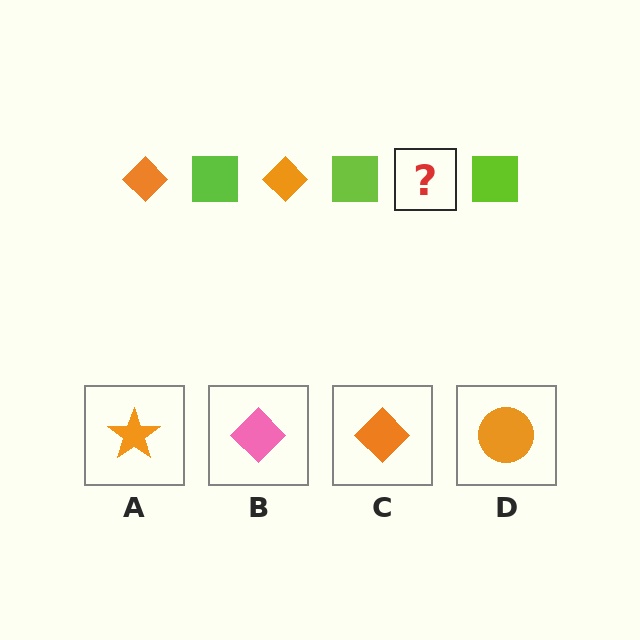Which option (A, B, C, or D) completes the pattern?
C.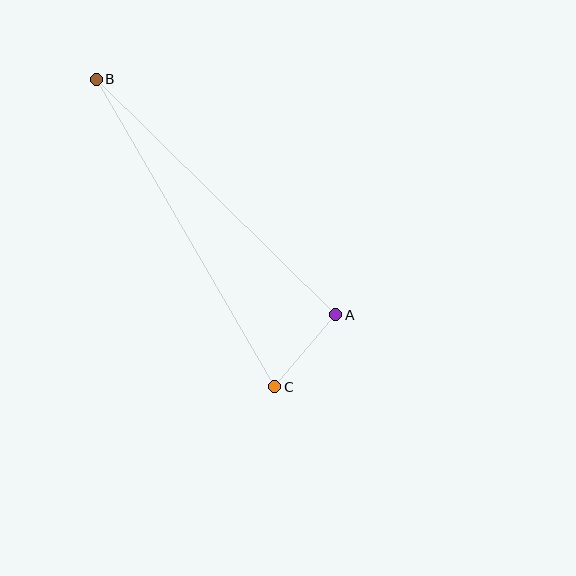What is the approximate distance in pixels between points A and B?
The distance between A and B is approximately 336 pixels.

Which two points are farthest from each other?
Points B and C are farthest from each other.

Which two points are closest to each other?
Points A and C are closest to each other.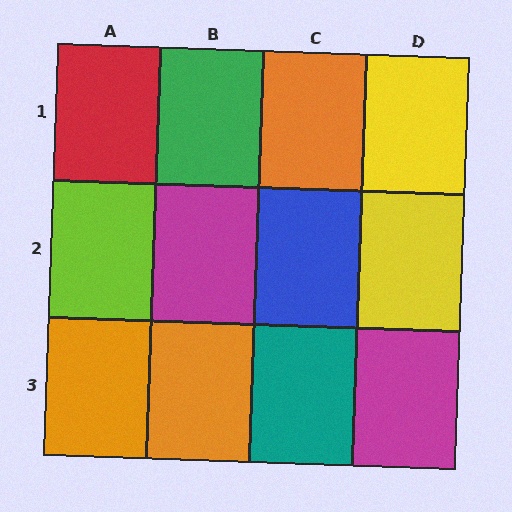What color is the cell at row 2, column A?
Lime.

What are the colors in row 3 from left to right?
Orange, orange, teal, magenta.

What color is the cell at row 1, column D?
Yellow.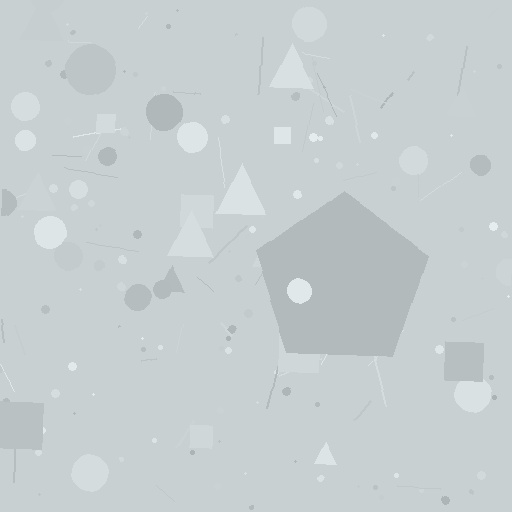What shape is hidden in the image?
A pentagon is hidden in the image.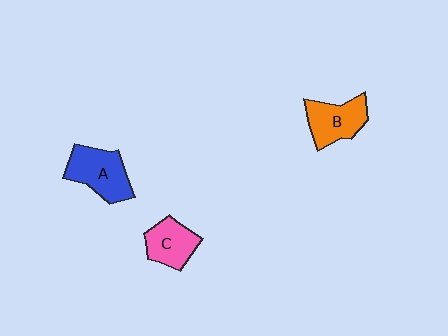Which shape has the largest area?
Shape A (blue).